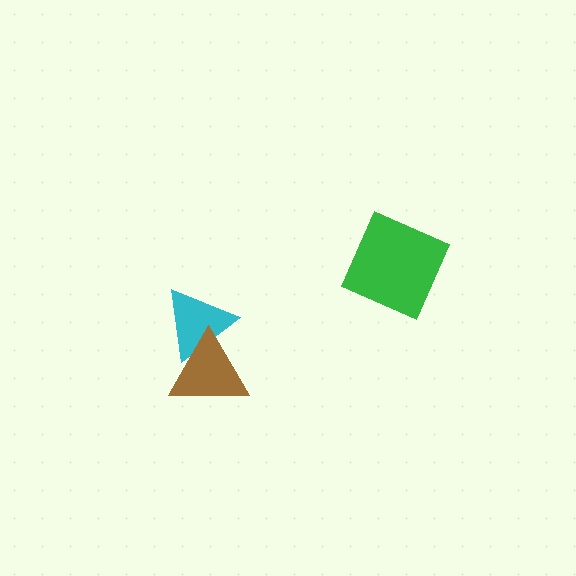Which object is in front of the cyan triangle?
The brown triangle is in front of the cyan triangle.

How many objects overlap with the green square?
0 objects overlap with the green square.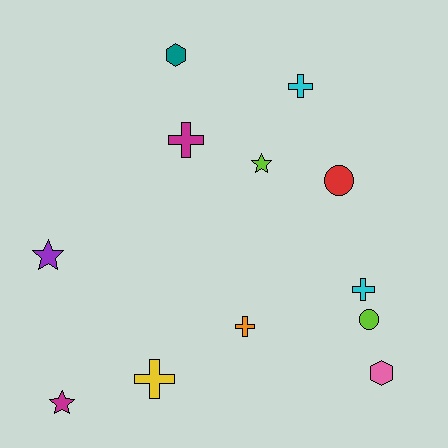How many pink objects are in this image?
There is 1 pink object.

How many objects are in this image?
There are 12 objects.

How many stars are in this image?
There are 3 stars.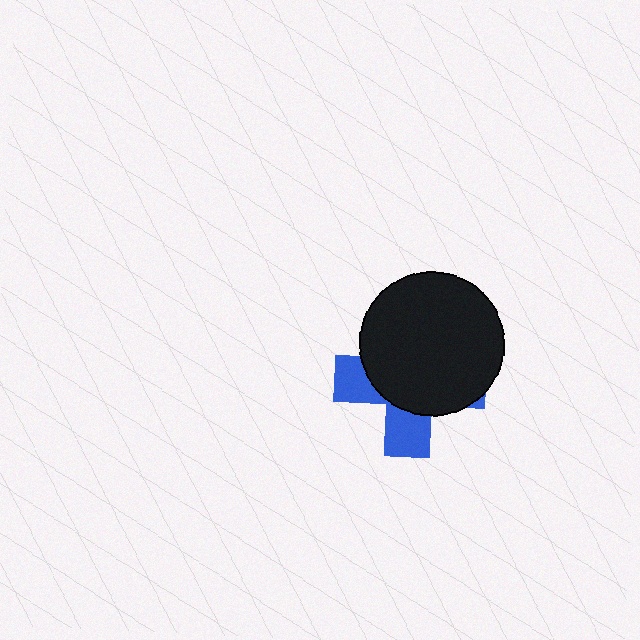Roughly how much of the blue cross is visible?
A small part of it is visible (roughly 33%).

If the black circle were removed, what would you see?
You would see the complete blue cross.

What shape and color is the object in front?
The object in front is a black circle.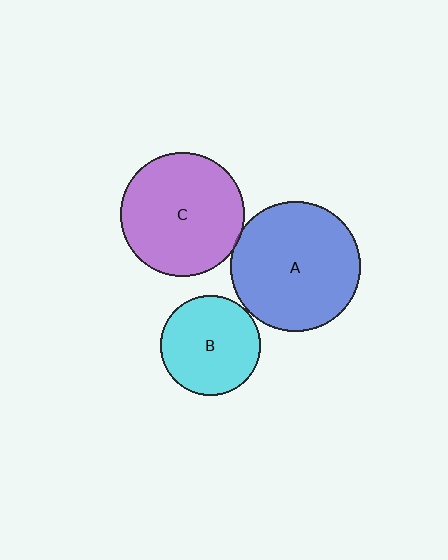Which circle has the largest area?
Circle A (blue).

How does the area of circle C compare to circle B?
Approximately 1.5 times.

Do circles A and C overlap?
Yes.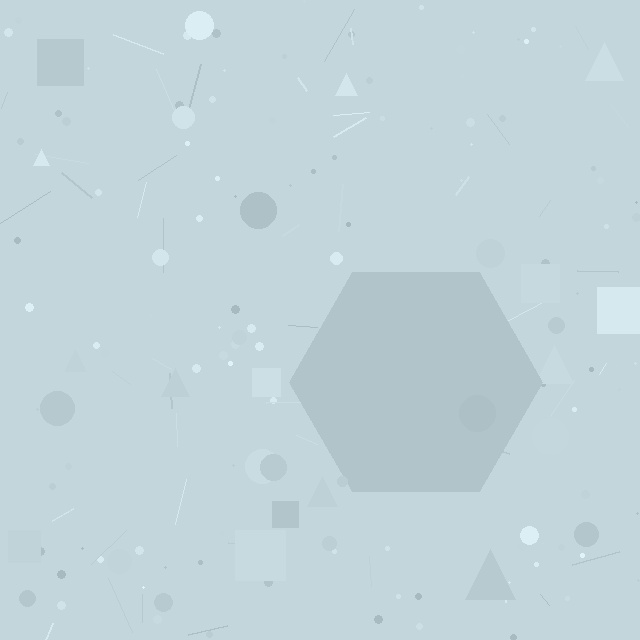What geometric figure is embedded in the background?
A hexagon is embedded in the background.